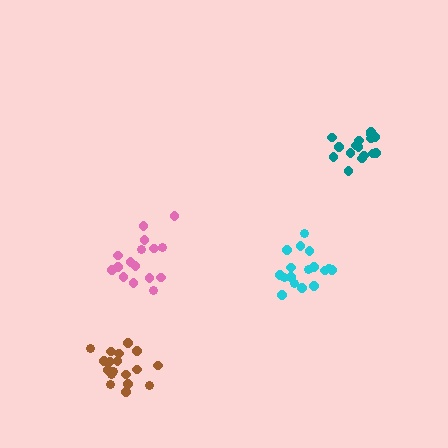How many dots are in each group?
Group 1: 16 dots, Group 2: 18 dots, Group 3: 16 dots, Group 4: 17 dots (67 total).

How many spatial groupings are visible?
There are 4 spatial groupings.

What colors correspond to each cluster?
The clusters are colored: teal, brown, pink, cyan.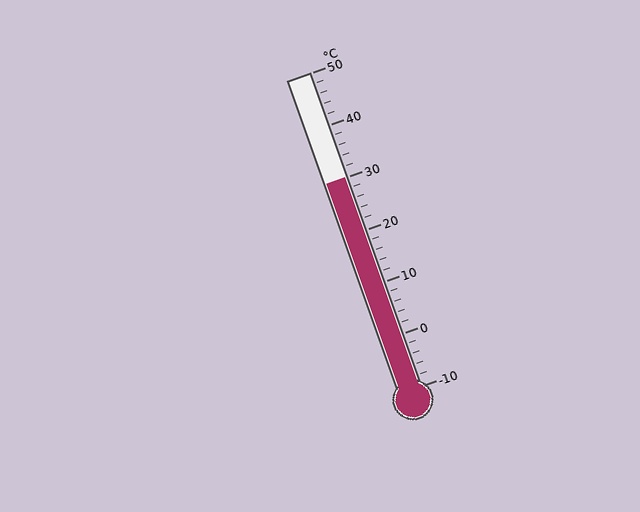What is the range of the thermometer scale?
The thermometer scale ranges from -10°C to 50°C.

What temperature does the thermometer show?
The thermometer shows approximately 30°C.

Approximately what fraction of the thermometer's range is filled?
The thermometer is filled to approximately 65% of its range.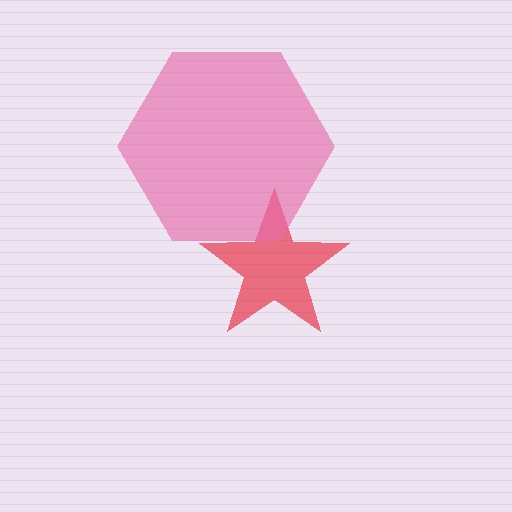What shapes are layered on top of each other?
The layered shapes are: a red star, a pink hexagon.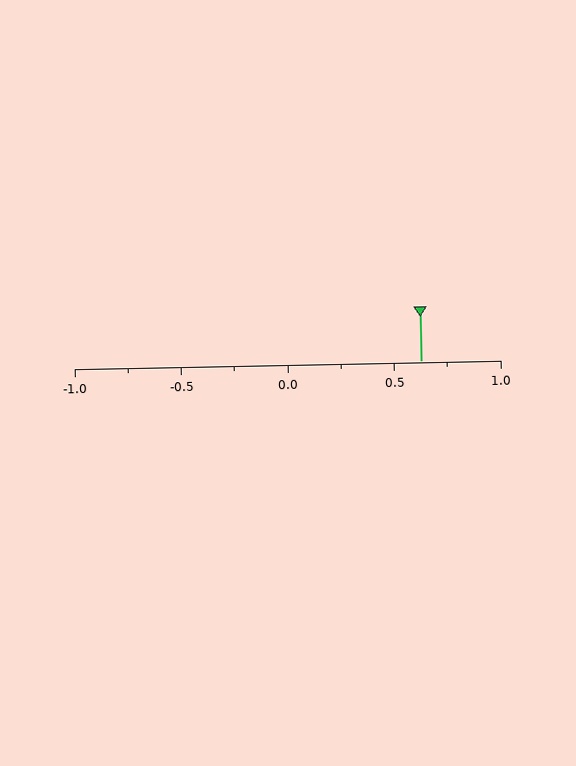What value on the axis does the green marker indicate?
The marker indicates approximately 0.62.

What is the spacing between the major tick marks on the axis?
The major ticks are spaced 0.5 apart.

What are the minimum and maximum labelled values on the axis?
The axis runs from -1.0 to 1.0.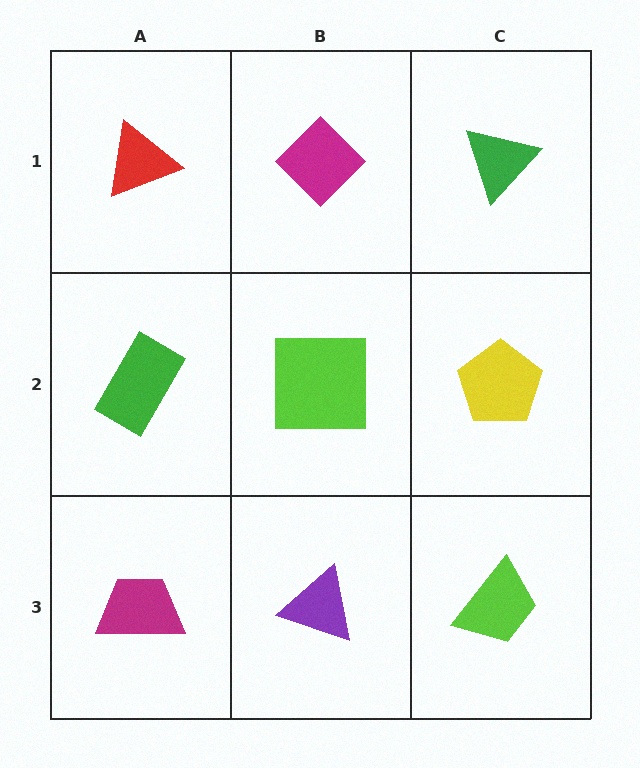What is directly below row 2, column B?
A purple triangle.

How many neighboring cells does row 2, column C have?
3.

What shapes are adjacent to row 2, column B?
A magenta diamond (row 1, column B), a purple triangle (row 3, column B), a green rectangle (row 2, column A), a yellow pentagon (row 2, column C).